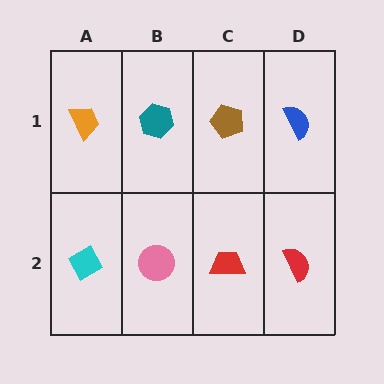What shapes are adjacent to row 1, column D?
A red semicircle (row 2, column D), a brown pentagon (row 1, column C).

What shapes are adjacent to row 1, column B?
A pink circle (row 2, column B), an orange trapezoid (row 1, column A), a brown pentagon (row 1, column C).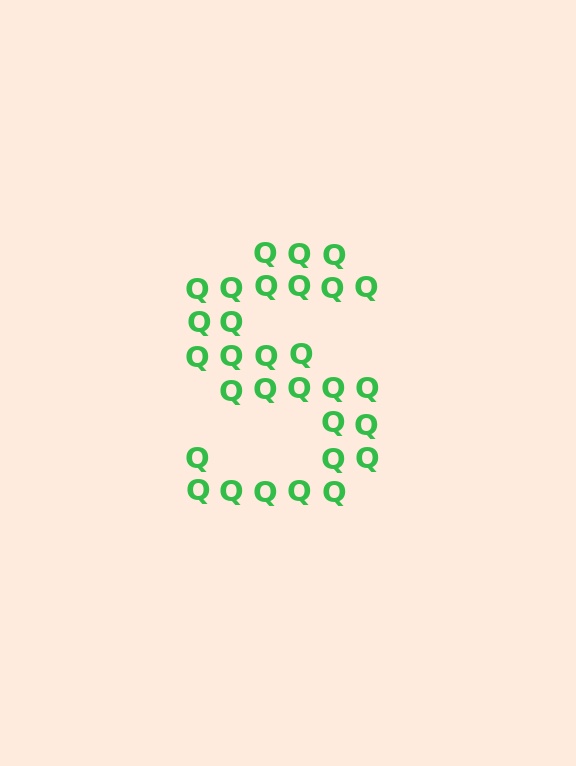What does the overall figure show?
The overall figure shows the letter S.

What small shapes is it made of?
It is made of small letter Q's.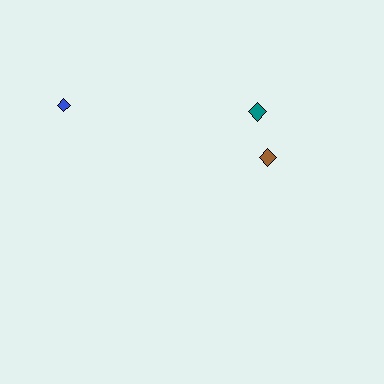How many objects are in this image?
There are 3 objects.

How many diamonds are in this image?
There are 3 diamonds.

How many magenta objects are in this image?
There are no magenta objects.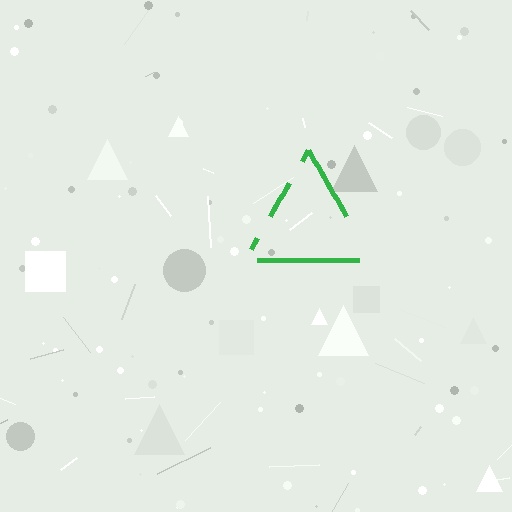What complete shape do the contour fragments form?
The contour fragments form a triangle.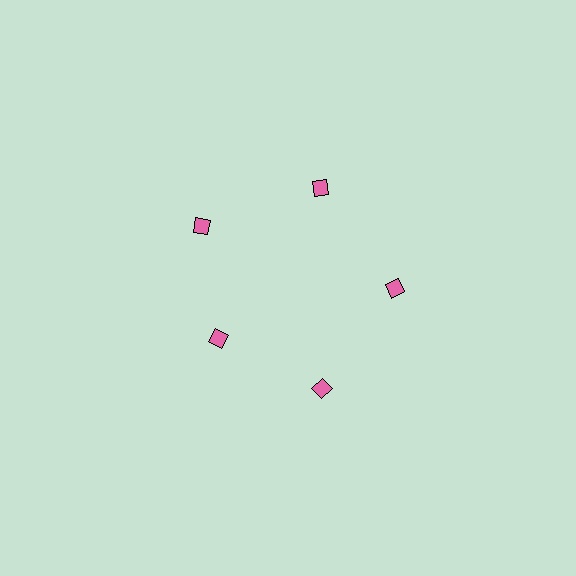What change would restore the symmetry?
The symmetry would be restored by moving it outward, back onto the ring so that all 5 diamonds sit at equal angles and equal distance from the center.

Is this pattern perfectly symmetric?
No. The 5 pink diamonds are arranged in a ring, but one element near the 8 o'clock position is pulled inward toward the center, breaking the 5-fold rotational symmetry.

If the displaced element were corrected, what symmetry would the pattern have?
It would have 5-fold rotational symmetry — the pattern would map onto itself every 72 degrees.